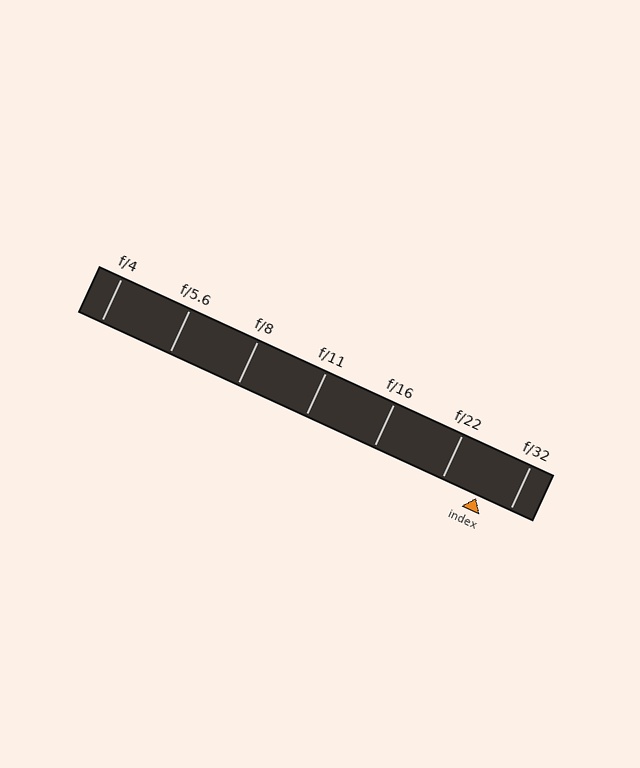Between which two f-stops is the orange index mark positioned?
The index mark is between f/22 and f/32.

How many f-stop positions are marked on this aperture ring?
There are 7 f-stop positions marked.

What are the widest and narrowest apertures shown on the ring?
The widest aperture shown is f/4 and the narrowest is f/32.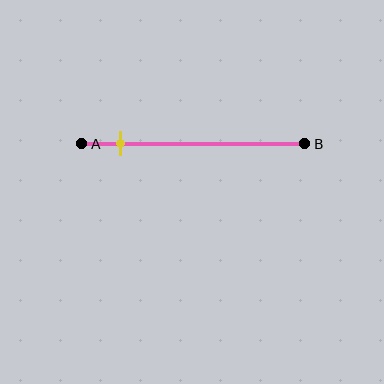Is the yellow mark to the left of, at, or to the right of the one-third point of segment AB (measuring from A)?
The yellow mark is to the left of the one-third point of segment AB.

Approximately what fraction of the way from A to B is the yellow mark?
The yellow mark is approximately 15% of the way from A to B.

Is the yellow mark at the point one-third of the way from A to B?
No, the mark is at about 15% from A, not at the 33% one-third point.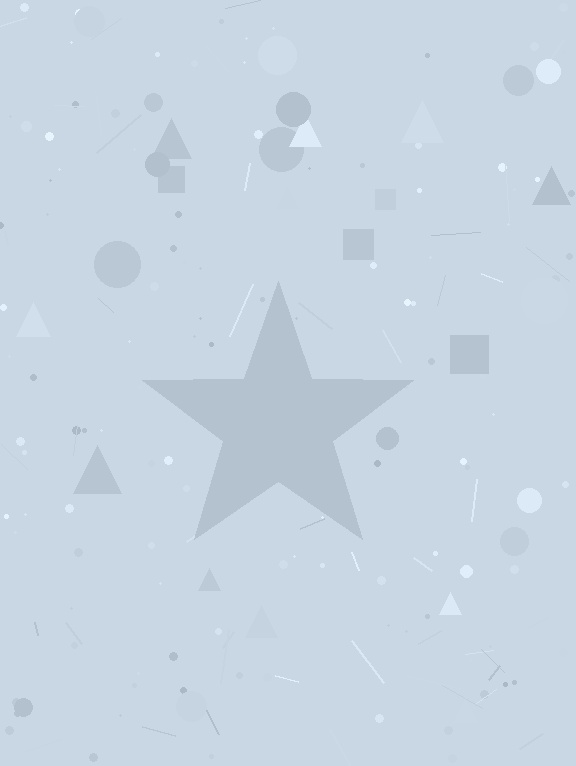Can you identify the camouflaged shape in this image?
The camouflaged shape is a star.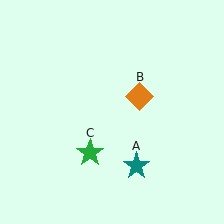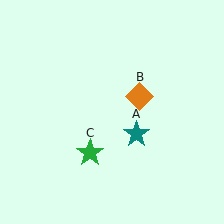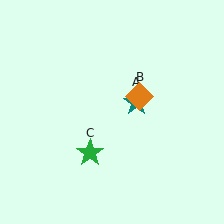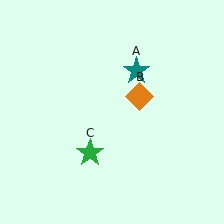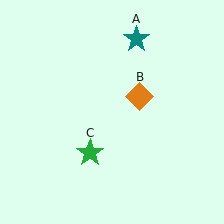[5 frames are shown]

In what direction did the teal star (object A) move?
The teal star (object A) moved up.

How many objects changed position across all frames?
1 object changed position: teal star (object A).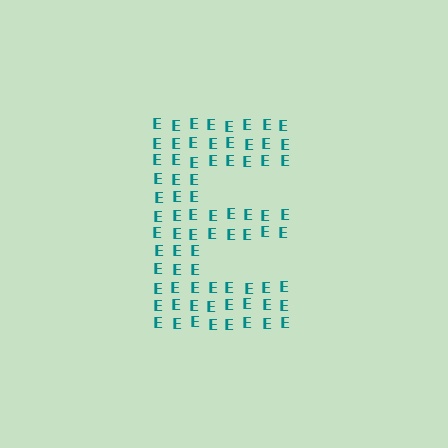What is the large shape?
The large shape is the letter E.